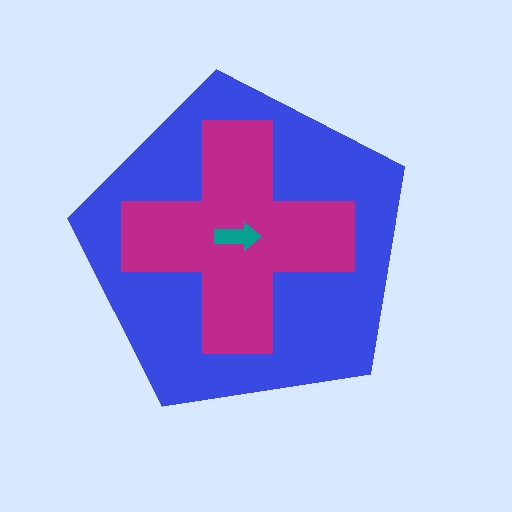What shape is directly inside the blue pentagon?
The magenta cross.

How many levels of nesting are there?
3.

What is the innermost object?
The teal arrow.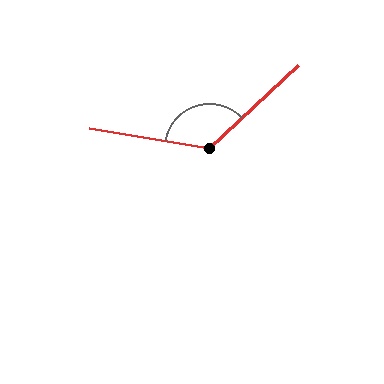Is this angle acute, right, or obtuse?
It is obtuse.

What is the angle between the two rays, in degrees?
Approximately 128 degrees.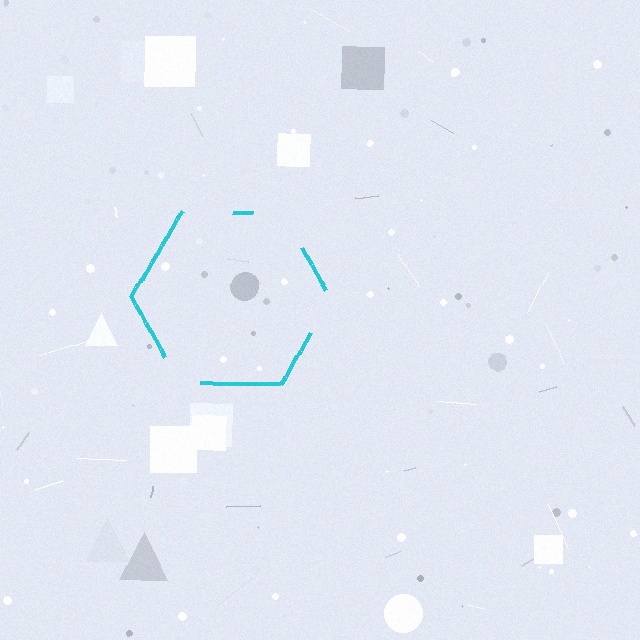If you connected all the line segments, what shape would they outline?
They would outline a hexagon.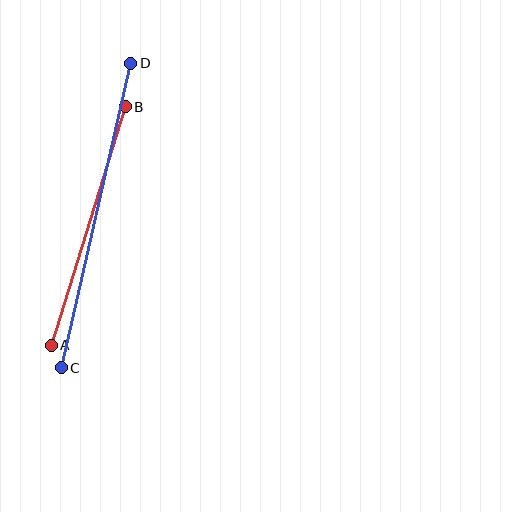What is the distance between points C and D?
The distance is approximately 313 pixels.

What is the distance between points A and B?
The distance is approximately 250 pixels.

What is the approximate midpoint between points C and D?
The midpoint is at approximately (96, 216) pixels.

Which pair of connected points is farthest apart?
Points C and D are farthest apart.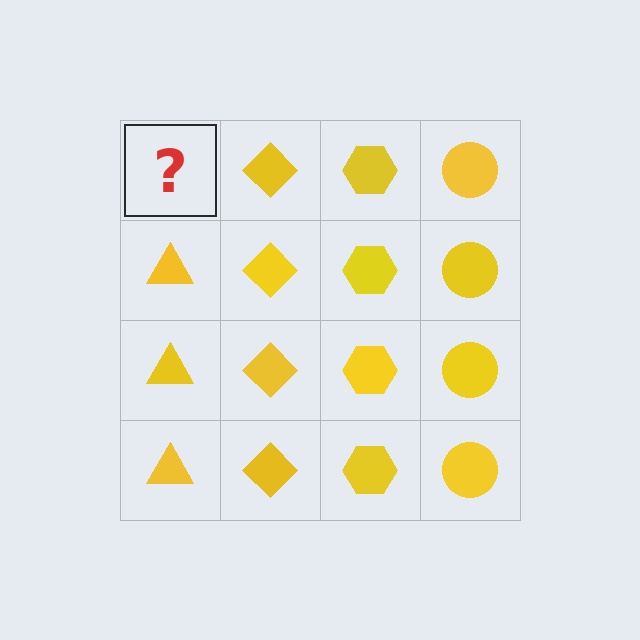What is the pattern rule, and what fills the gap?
The rule is that each column has a consistent shape. The gap should be filled with a yellow triangle.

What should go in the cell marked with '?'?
The missing cell should contain a yellow triangle.